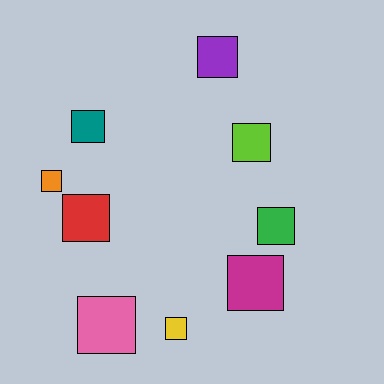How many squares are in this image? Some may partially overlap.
There are 9 squares.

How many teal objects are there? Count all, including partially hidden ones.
There is 1 teal object.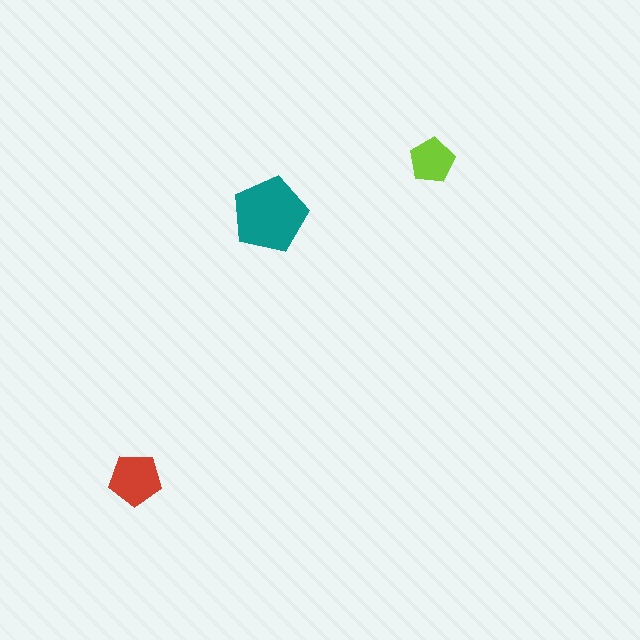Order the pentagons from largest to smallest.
the teal one, the red one, the lime one.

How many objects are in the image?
There are 3 objects in the image.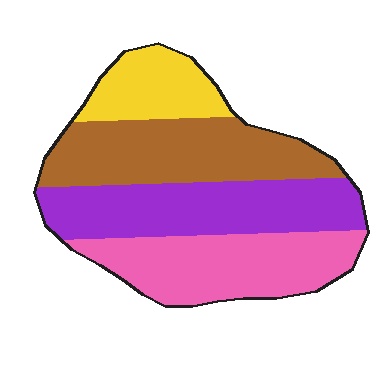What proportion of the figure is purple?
Purple takes up about one third (1/3) of the figure.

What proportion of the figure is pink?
Pink covers 28% of the figure.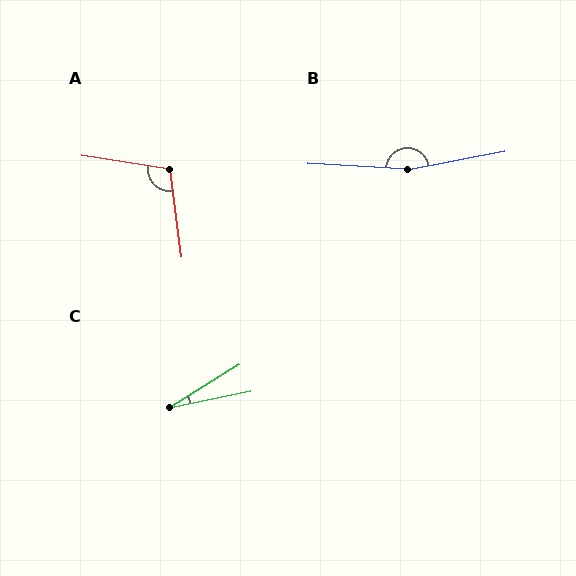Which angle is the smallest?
C, at approximately 20 degrees.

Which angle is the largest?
B, at approximately 166 degrees.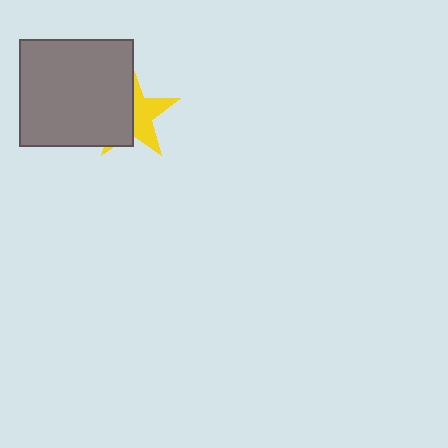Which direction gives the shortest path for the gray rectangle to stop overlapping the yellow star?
Moving left gives the shortest separation.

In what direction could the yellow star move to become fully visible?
The yellow star could move right. That would shift it out from behind the gray rectangle entirely.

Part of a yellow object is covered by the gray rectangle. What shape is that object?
It is a star.